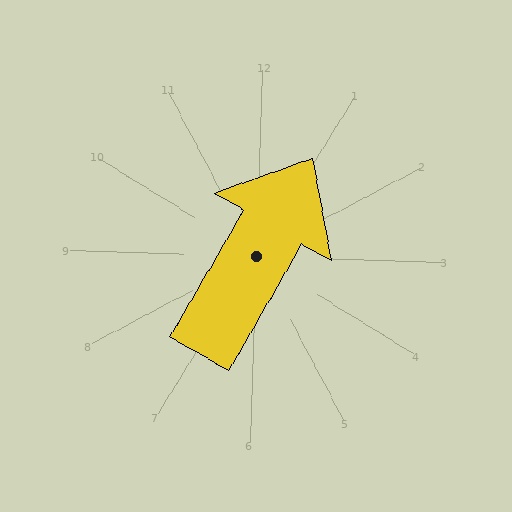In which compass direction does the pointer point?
Northeast.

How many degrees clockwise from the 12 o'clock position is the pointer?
Approximately 28 degrees.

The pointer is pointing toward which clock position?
Roughly 1 o'clock.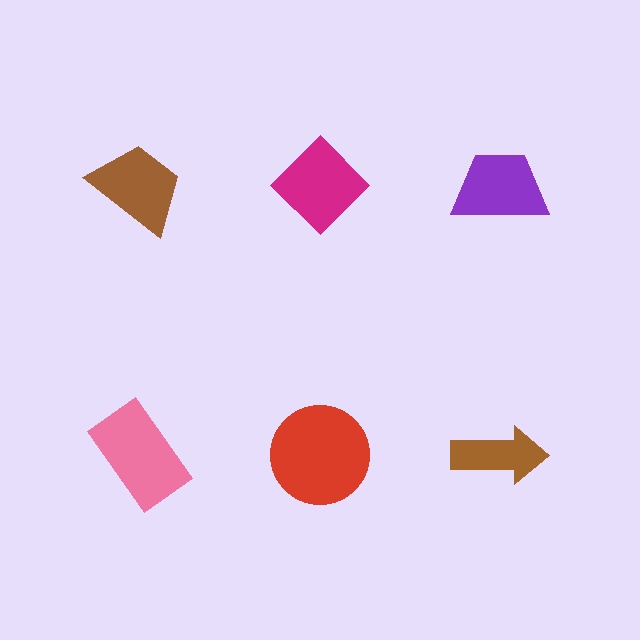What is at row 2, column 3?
A brown arrow.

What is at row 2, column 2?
A red circle.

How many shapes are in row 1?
3 shapes.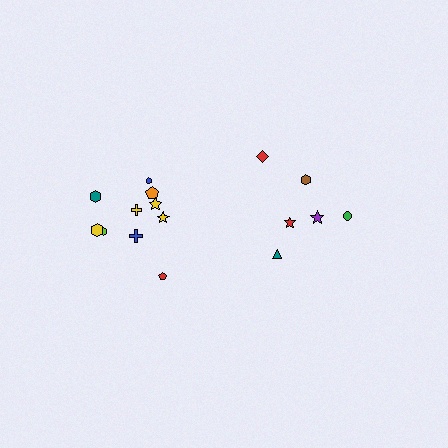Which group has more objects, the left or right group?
The left group.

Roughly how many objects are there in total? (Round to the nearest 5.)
Roughly 15 objects in total.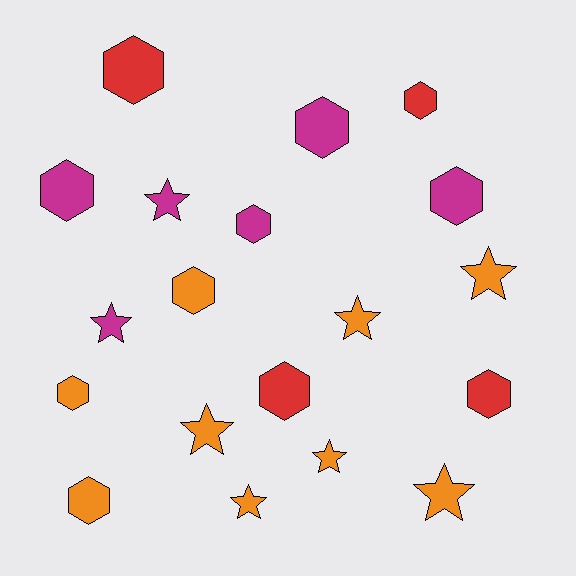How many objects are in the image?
There are 19 objects.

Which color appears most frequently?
Orange, with 9 objects.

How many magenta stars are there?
There are 2 magenta stars.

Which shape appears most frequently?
Hexagon, with 11 objects.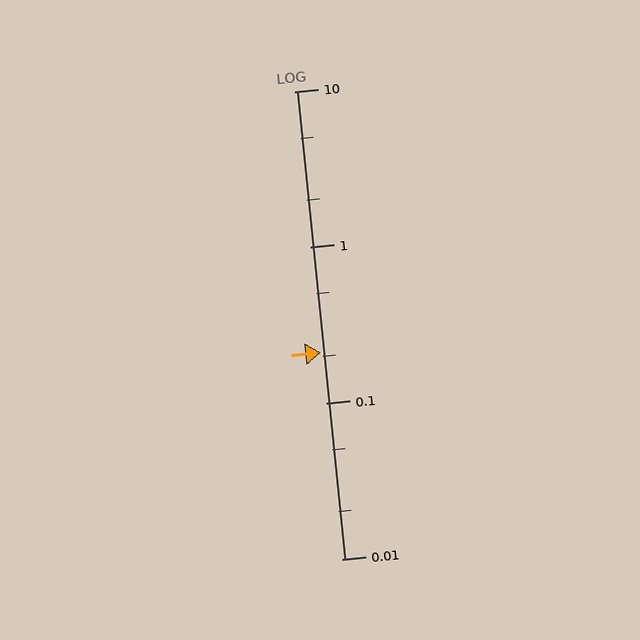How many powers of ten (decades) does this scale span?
The scale spans 3 decades, from 0.01 to 10.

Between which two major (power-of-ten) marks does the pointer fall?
The pointer is between 0.1 and 1.